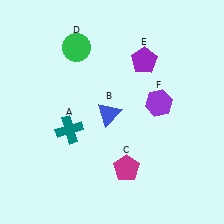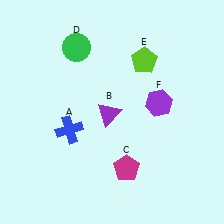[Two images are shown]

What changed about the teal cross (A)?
In Image 1, A is teal. In Image 2, it changed to blue.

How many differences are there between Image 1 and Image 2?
There are 3 differences between the two images.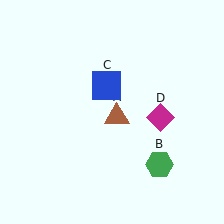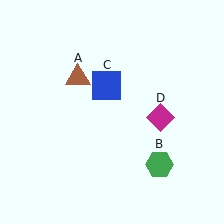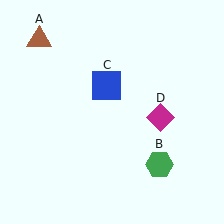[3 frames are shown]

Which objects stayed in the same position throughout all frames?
Green hexagon (object B) and blue square (object C) and magenta diamond (object D) remained stationary.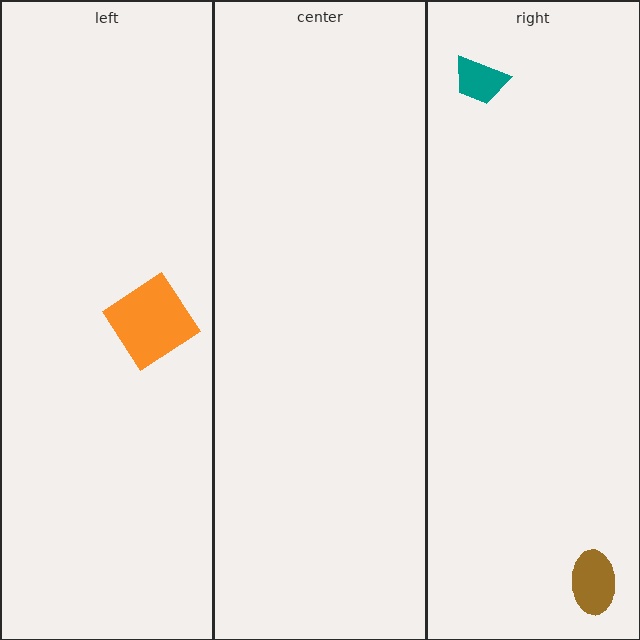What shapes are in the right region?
The teal trapezoid, the brown ellipse.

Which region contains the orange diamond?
The left region.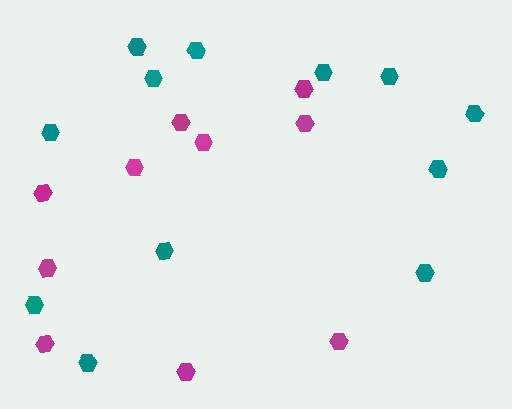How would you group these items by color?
There are 2 groups: one group of magenta hexagons (10) and one group of teal hexagons (12).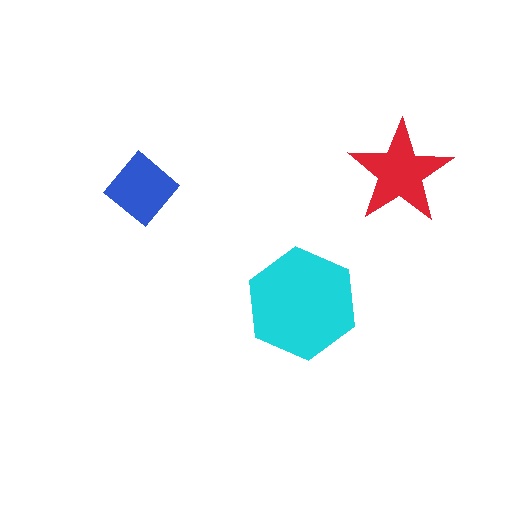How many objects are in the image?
There are 3 objects in the image.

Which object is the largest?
The cyan hexagon.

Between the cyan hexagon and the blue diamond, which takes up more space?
The cyan hexagon.